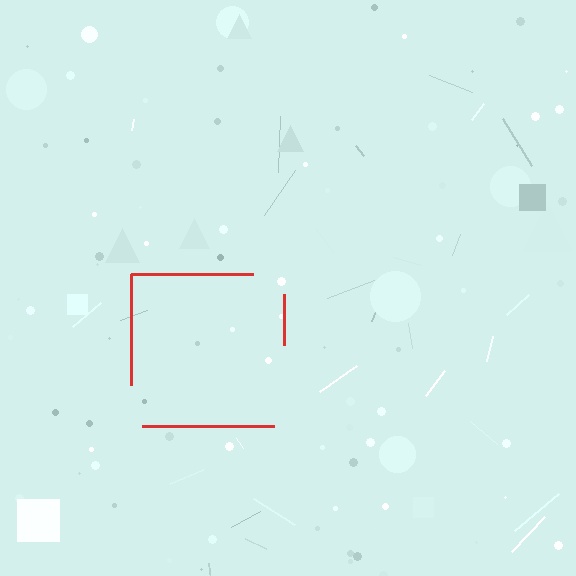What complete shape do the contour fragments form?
The contour fragments form a square.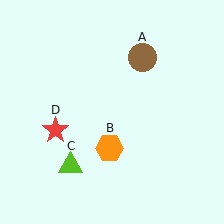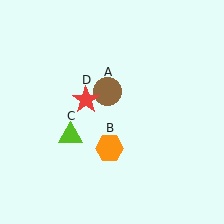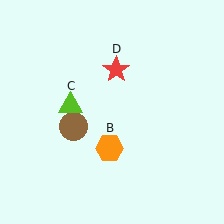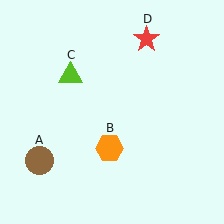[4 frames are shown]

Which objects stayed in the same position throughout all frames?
Orange hexagon (object B) remained stationary.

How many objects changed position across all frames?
3 objects changed position: brown circle (object A), lime triangle (object C), red star (object D).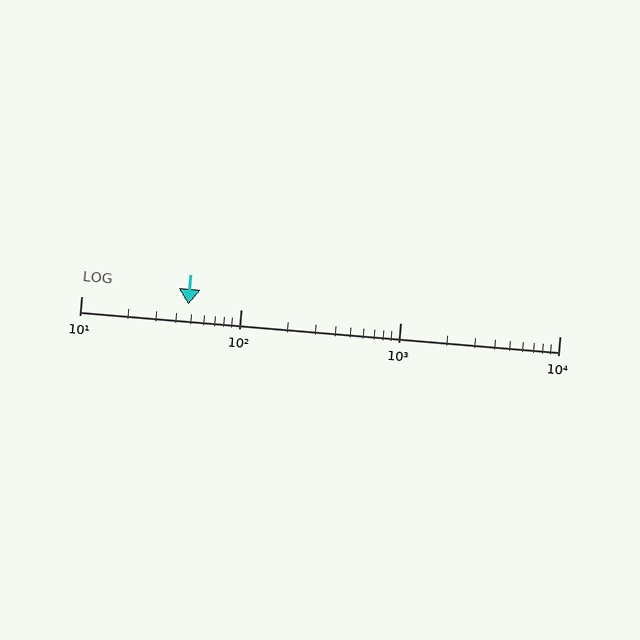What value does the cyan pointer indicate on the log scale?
The pointer indicates approximately 47.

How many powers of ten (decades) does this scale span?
The scale spans 3 decades, from 10 to 10000.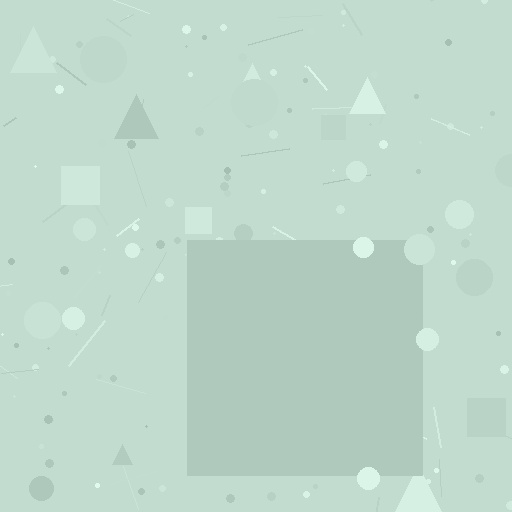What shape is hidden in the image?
A square is hidden in the image.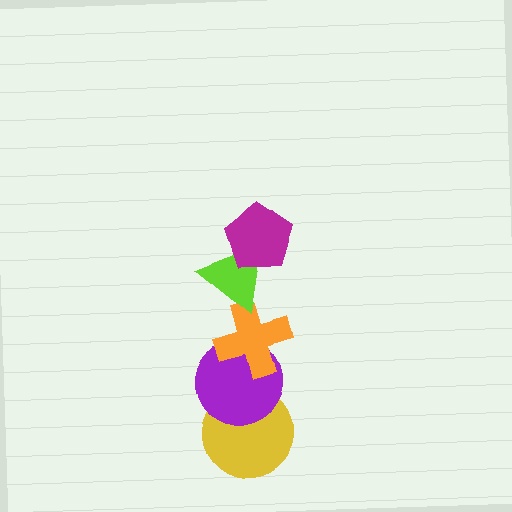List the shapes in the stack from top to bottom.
From top to bottom: the magenta pentagon, the lime triangle, the orange cross, the purple circle, the yellow circle.